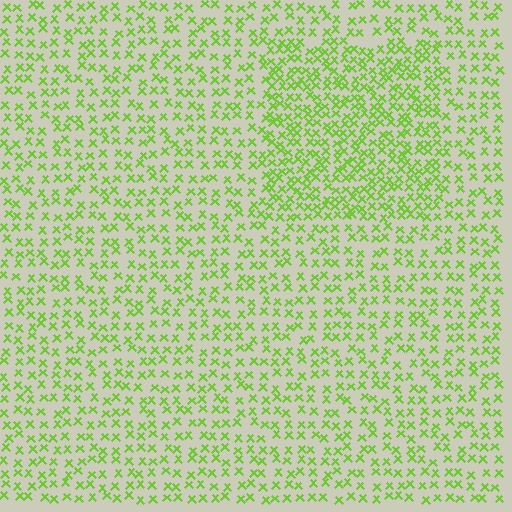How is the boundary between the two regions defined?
The boundary is defined by a change in element density (approximately 1.8x ratio). All elements are the same color, size, and shape.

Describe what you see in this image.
The image contains small lime elements arranged at two different densities. A rectangle-shaped region is visible where the elements are more densely packed than the surrounding area.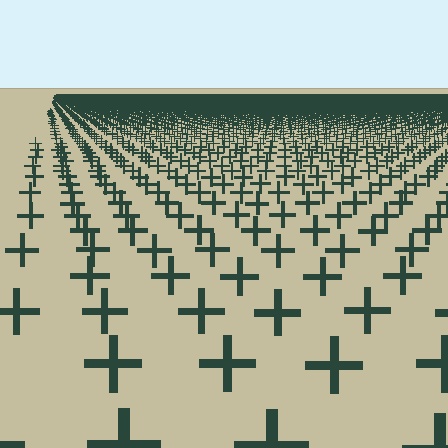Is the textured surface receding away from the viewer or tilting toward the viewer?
The surface is receding away from the viewer. Texture elements get smaller and denser toward the top.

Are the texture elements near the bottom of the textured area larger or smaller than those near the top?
Larger. Near the bottom, elements are closer to the viewer and appear at a bigger on-screen size.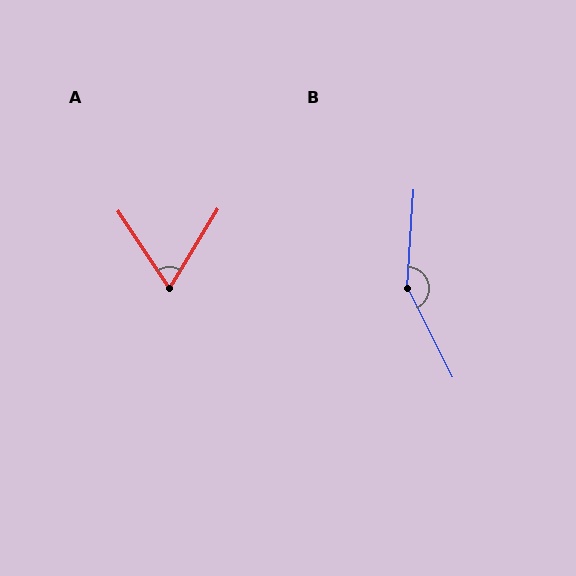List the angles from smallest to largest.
A (65°), B (150°).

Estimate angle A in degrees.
Approximately 65 degrees.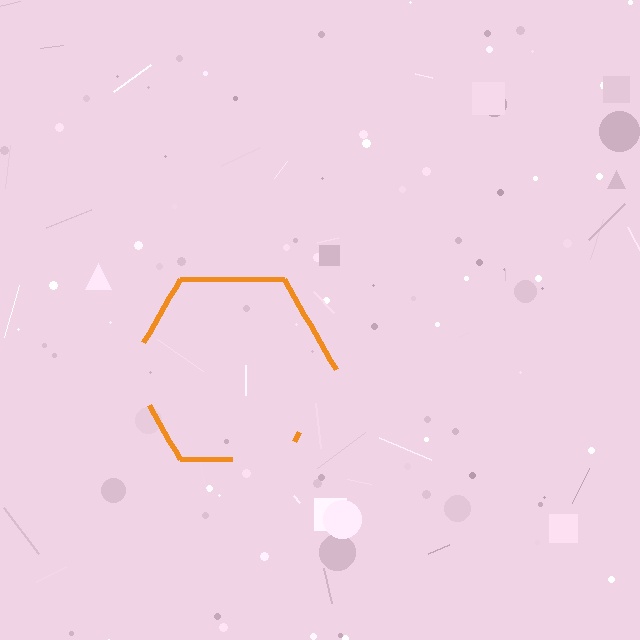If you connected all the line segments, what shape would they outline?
They would outline a hexagon.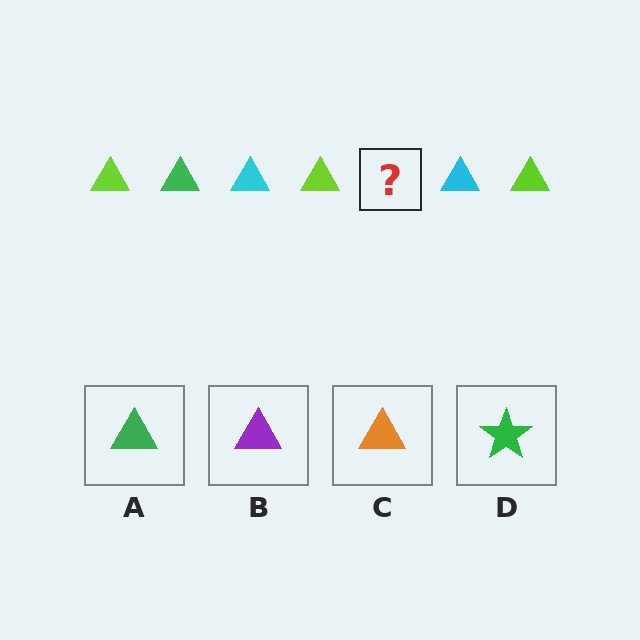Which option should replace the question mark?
Option A.